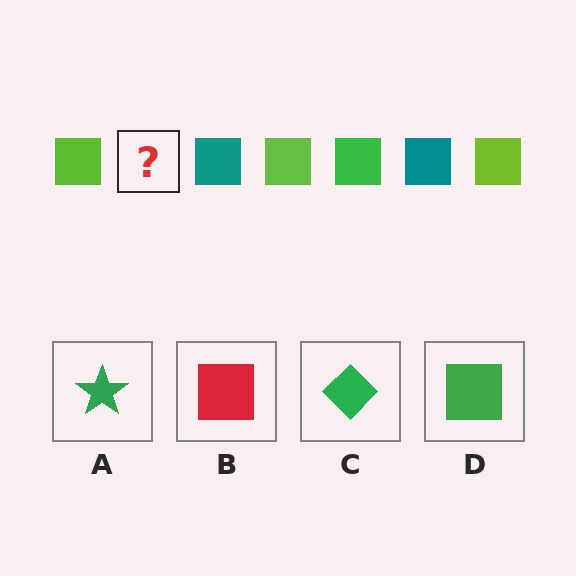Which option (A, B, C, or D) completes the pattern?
D.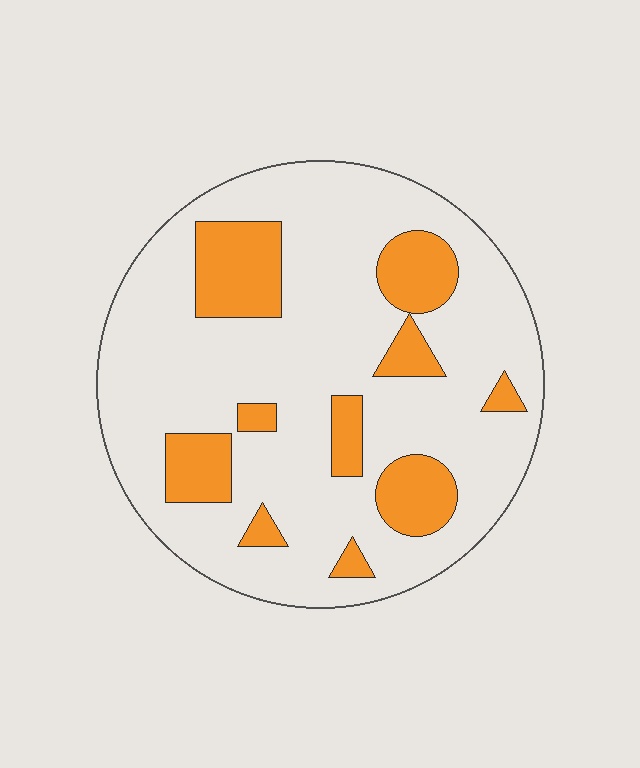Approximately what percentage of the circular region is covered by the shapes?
Approximately 20%.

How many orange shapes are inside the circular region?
10.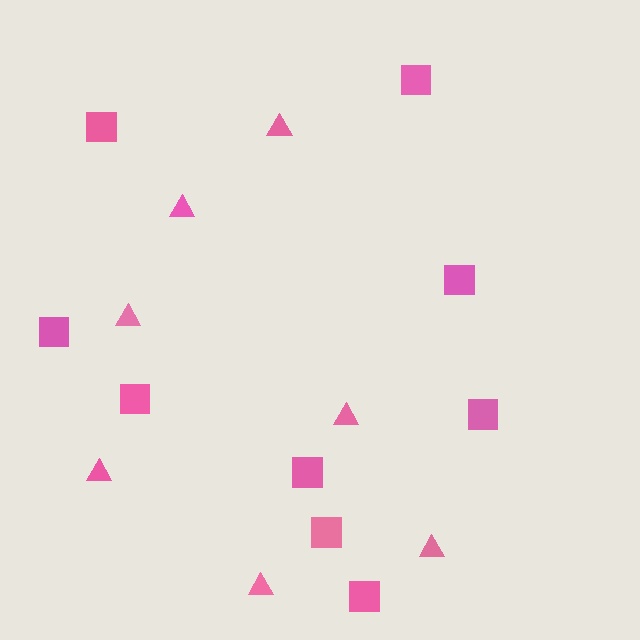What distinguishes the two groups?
There are 2 groups: one group of triangles (7) and one group of squares (9).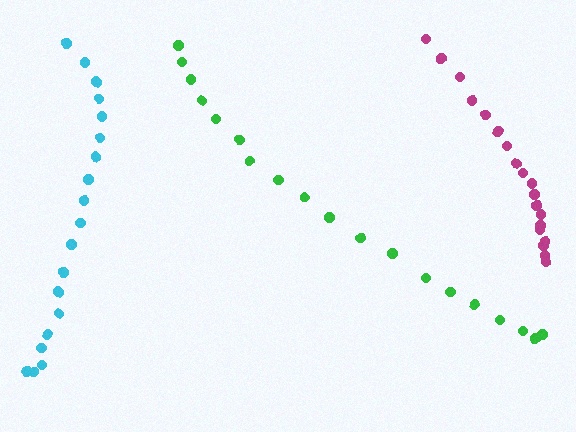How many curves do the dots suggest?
There are 3 distinct paths.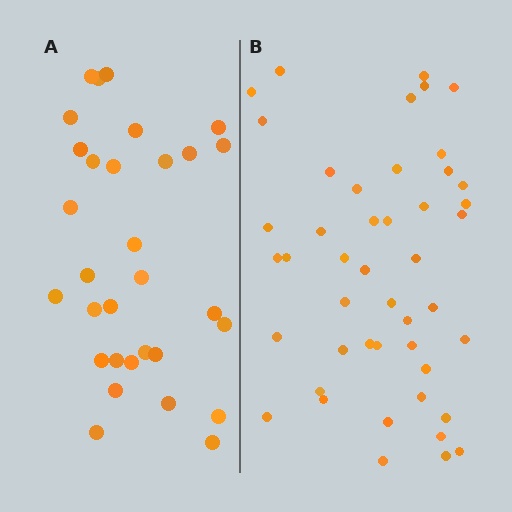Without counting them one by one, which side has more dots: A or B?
Region B (the right region) has more dots.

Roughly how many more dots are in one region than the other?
Region B has approximately 15 more dots than region A.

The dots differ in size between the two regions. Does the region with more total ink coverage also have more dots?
No. Region A has more total ink coverage because its dots are larger, but region B actually contains more individual dots. Total area can be misleading — the number of items is what matters here.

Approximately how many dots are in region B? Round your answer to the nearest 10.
About 50 dots. (The exact count is 46, which rounds to 50.)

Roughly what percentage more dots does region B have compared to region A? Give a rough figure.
About 50% more.